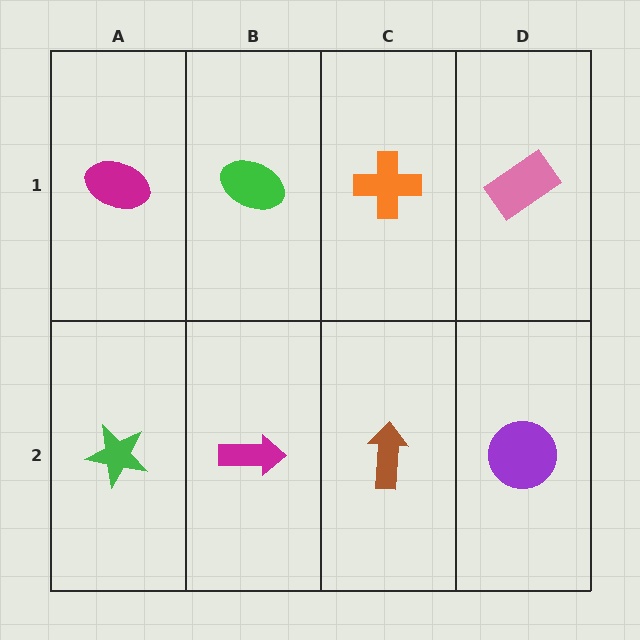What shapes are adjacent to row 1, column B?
A magenta arrow (row 2, column B), a magenta ellipse (row 1, column A), an orange cross (row 1, column C).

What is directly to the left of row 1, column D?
An orange cross.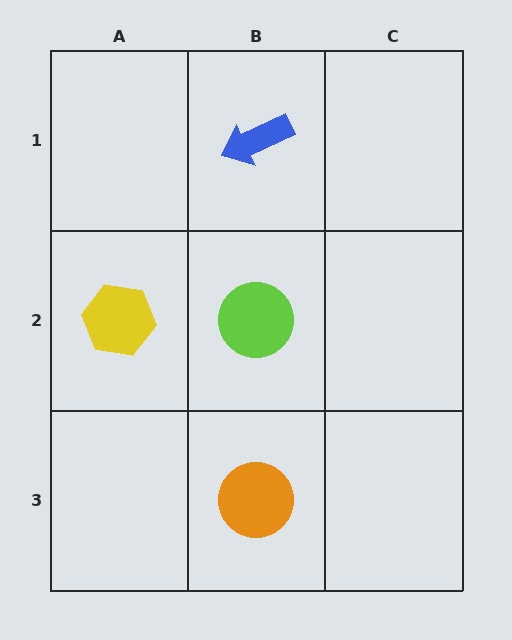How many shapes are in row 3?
1 shape.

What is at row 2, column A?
A yellow hexagon.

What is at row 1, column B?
A blue arrow.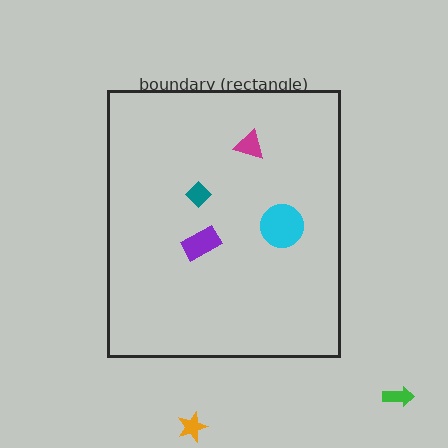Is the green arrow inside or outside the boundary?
Outside.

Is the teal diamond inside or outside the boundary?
Inside.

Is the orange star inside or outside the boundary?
Outside.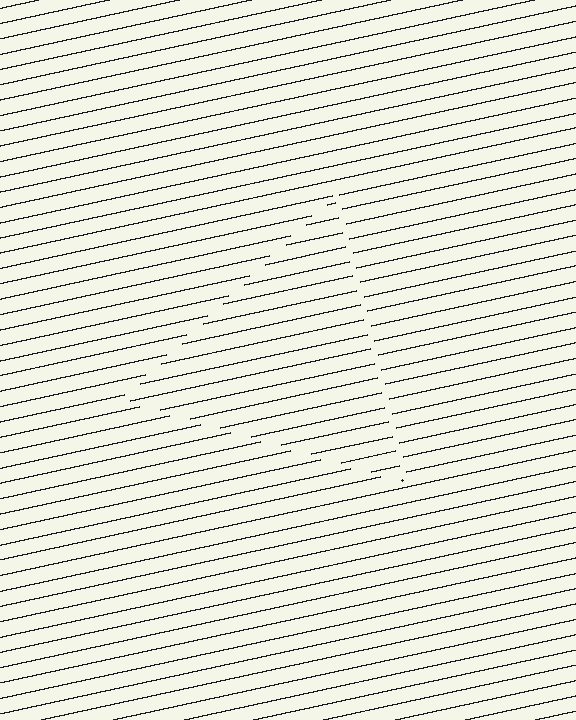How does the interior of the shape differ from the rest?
The interior of the shape contains the same grating, shifted by half a period — the contour is defined by the phase discontinuity where line-ends from the inner and outer gratings abut.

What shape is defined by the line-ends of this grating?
An illusory triangle. The interior of the shape contains the same grating, shifted by half a period — the contour is defined by the phase discontinuity where line-ends from the inner and outer gratings abut.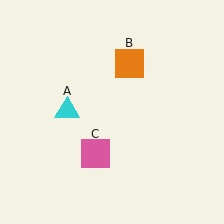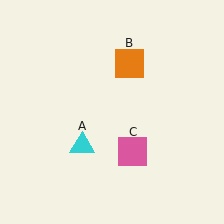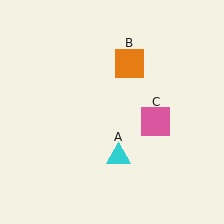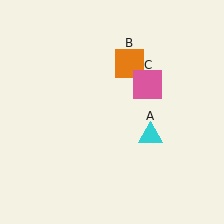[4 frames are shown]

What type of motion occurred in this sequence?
The cyan triangle (object A), pink square (object C) rotated counterclockwise around the center of the scene.